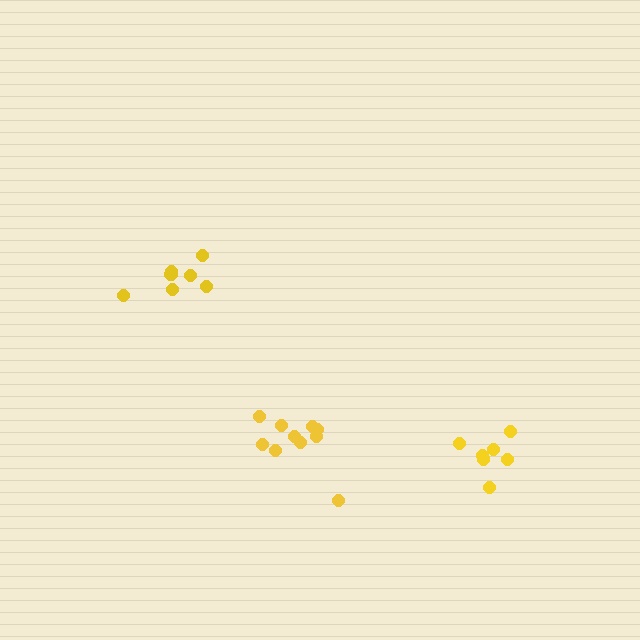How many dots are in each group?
Group 1: 7 dots, Group 2: 7 dots, Group 3: 10 dots (24 total).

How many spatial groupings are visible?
There are 3 spatial groupings.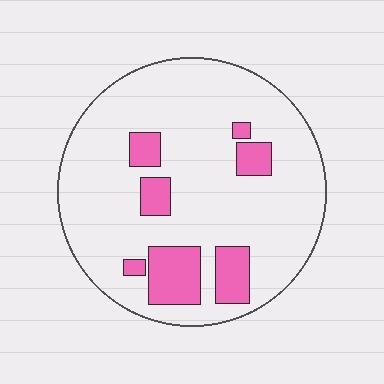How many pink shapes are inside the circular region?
7.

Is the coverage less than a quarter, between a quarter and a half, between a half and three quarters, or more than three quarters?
Less than a quarter.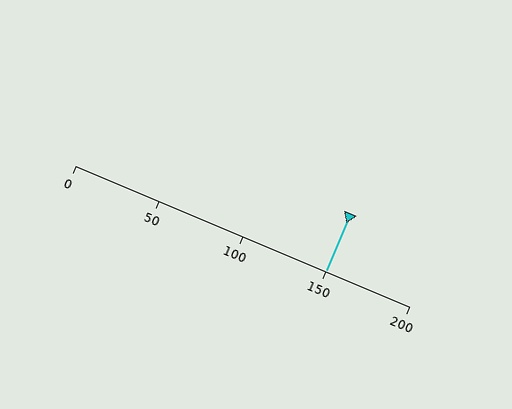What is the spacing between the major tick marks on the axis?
The major ticks are spaced 50 apart.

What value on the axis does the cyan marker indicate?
The marker indicates approximately 150.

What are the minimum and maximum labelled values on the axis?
The axis runs from 0 to 200.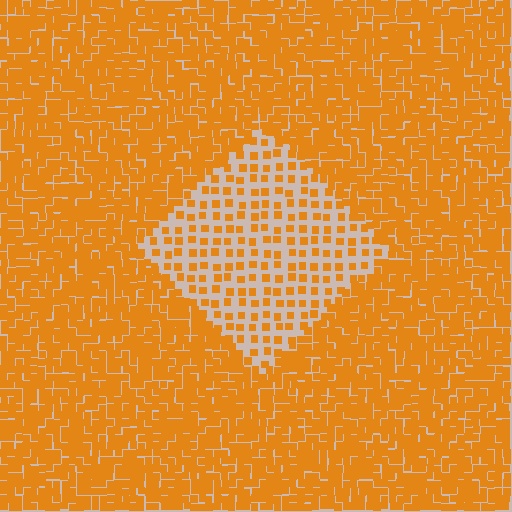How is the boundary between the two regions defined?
The boundary is defined by a change in element density (approximately 2.6x ratio). All elements are the same color, size, and shape.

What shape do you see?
I see a diamond.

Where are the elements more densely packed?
The elements are more densely packed outside the diamond boundary.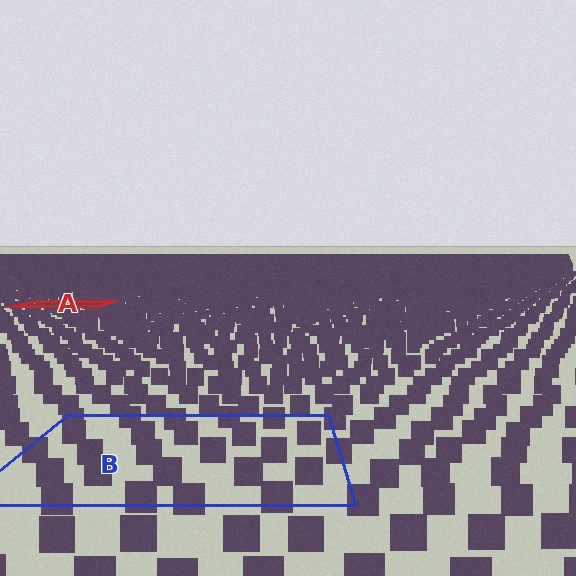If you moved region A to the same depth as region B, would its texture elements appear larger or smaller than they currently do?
They would appear larger. At a closer depth, the same texture elements are projected at a bigger on-screen size.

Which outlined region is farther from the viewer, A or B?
Region A is farther from the viewer — the texture elements inside it appear smaller and more densely packed.